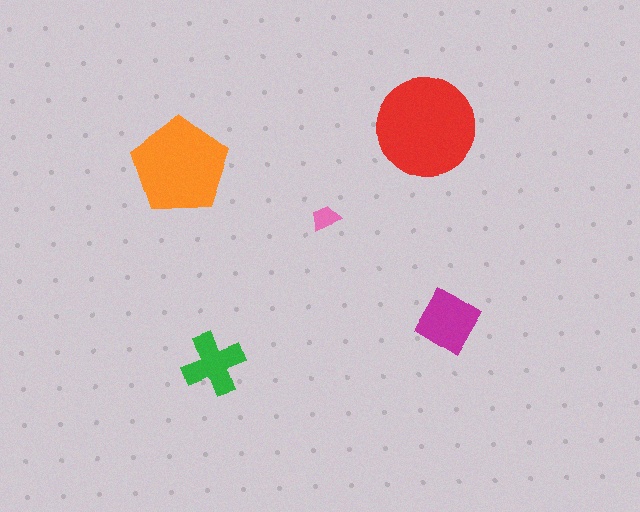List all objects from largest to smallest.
The red circle, the orange pentagon, the magenta diamond, the green cross, the pink trapezoid.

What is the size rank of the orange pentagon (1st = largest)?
2nd.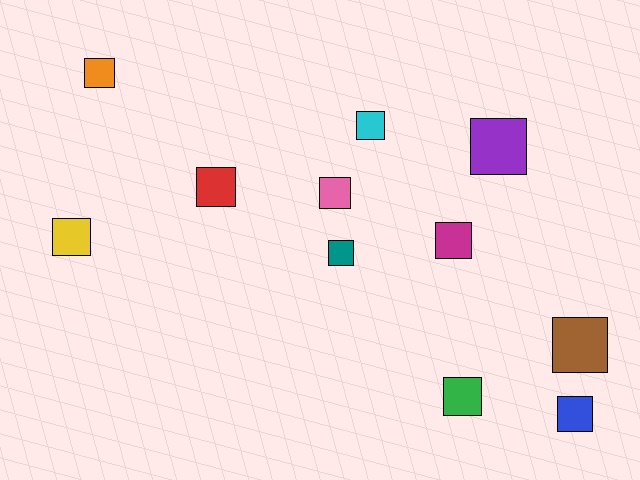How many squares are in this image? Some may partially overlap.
There are 11 squares.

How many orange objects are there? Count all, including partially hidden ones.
There is 1 orange object.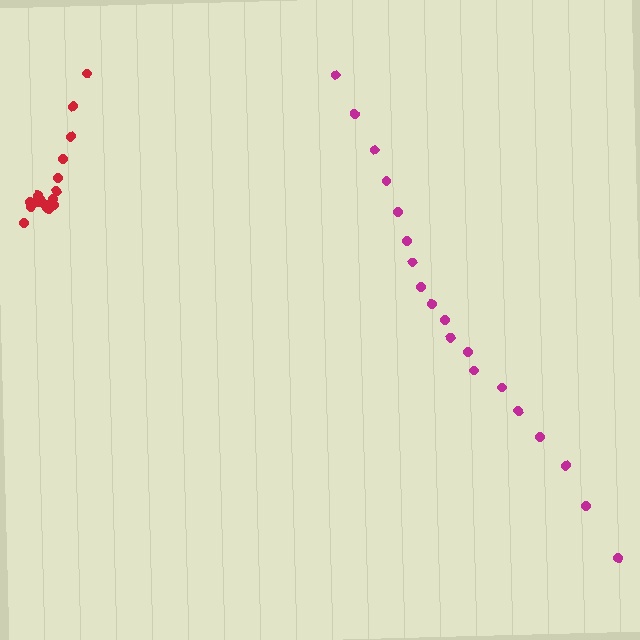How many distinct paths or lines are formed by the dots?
There are 2 distinct paths.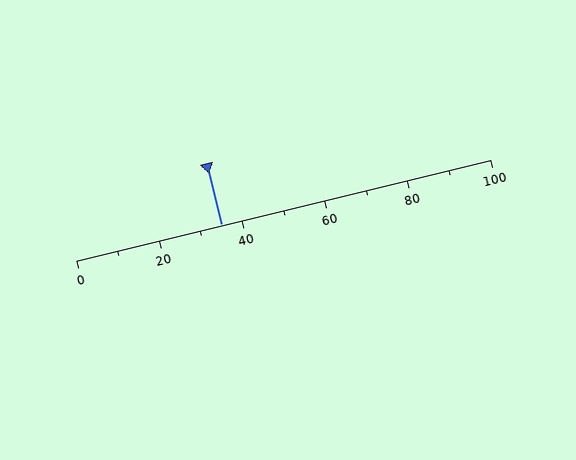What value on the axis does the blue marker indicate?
The marker indicates approximately 35.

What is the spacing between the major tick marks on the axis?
The major ticks are spaced 20 apart.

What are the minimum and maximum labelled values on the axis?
The axis runs from 0 to 100.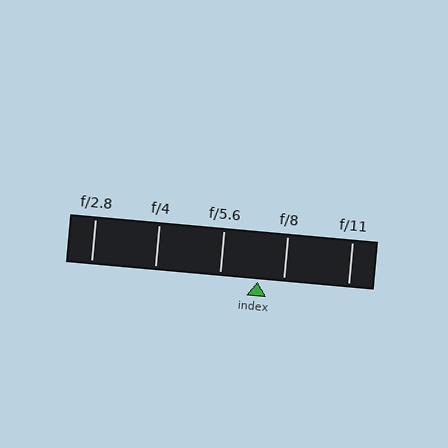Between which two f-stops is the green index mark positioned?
The index mark is between f/5.6 and f/8.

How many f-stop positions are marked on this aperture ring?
There are 5 f-stop positions marked.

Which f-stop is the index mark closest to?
The index mark is closest to f/8.